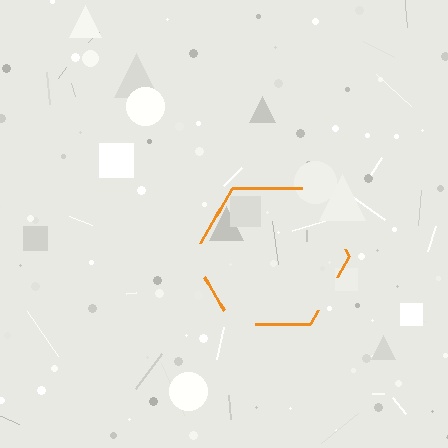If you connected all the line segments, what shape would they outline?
They would outline a hexagon.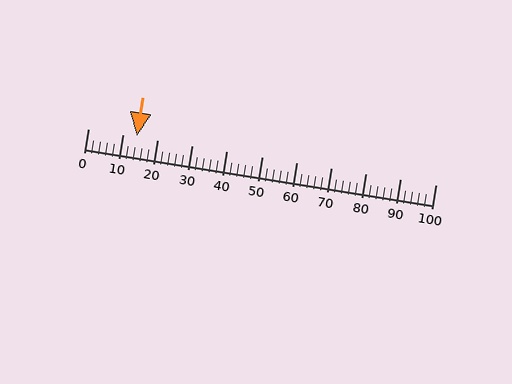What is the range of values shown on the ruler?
The ruler shows values from 0 to 100.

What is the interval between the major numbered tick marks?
The major tick marks are spaced 10 units apart.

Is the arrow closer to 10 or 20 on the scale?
The arrow is closer to 10.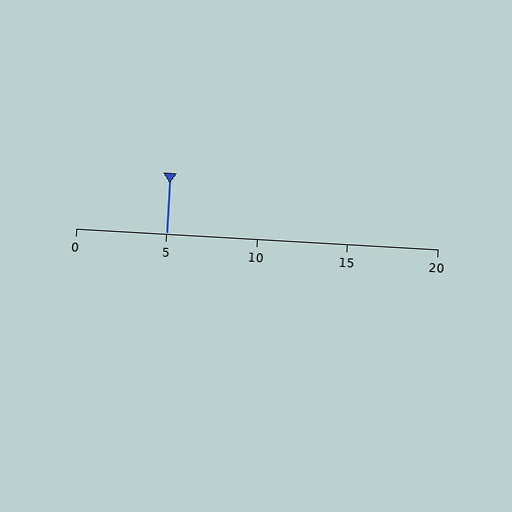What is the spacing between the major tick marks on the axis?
The major ticks are spaced 5 apart.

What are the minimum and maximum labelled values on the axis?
The axis runs from 0 to 20.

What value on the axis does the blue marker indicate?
The marker indicates approximately 5.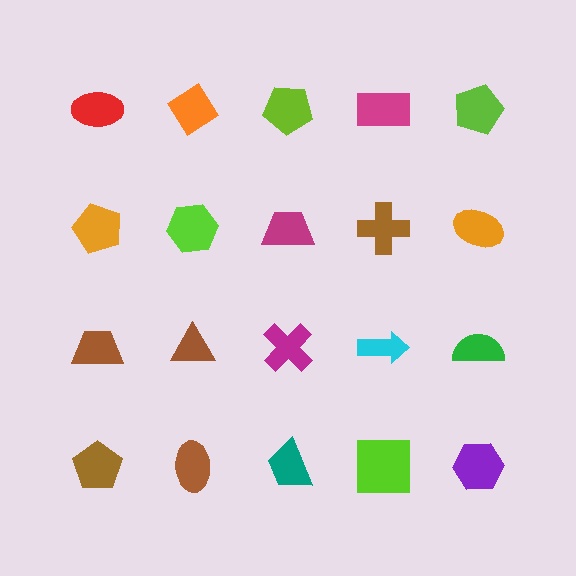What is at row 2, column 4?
A brown cross.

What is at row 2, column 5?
An orange ellipse.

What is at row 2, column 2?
A lime hexagon.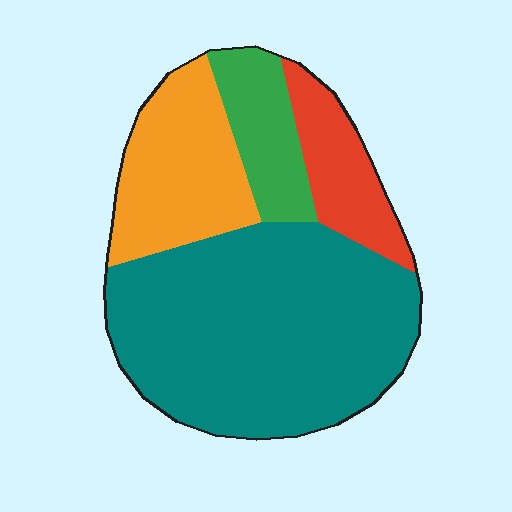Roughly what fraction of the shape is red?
Red takes up less than a sixth of the shape.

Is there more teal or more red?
Teal.